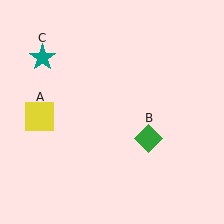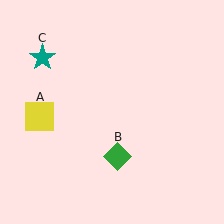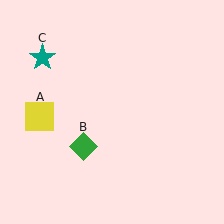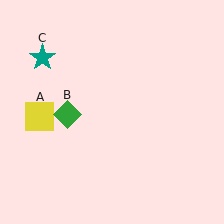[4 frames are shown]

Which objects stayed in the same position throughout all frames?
Yellow square (object A) and teal star (object C) remained stationary.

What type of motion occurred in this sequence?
The green diamond (object B) rotated clockwise around the center of the scene.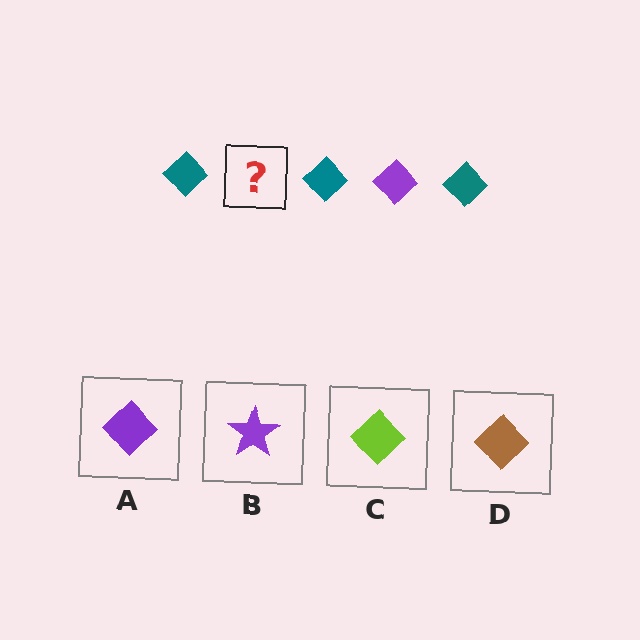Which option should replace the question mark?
Option A.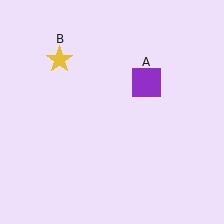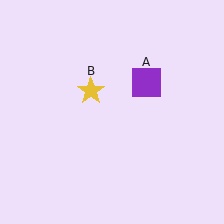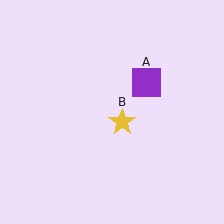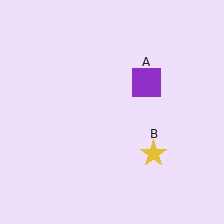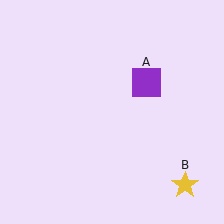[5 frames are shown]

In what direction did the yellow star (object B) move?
The yellow star (object B) moved down and to the right.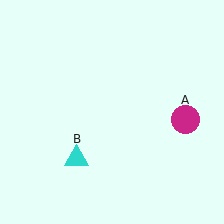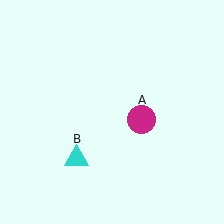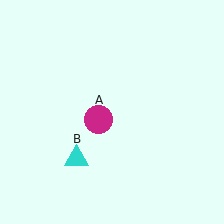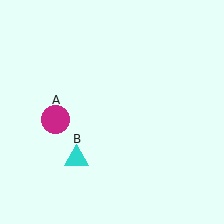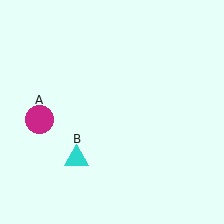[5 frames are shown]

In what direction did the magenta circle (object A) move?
The magenta circle (object A) moved left.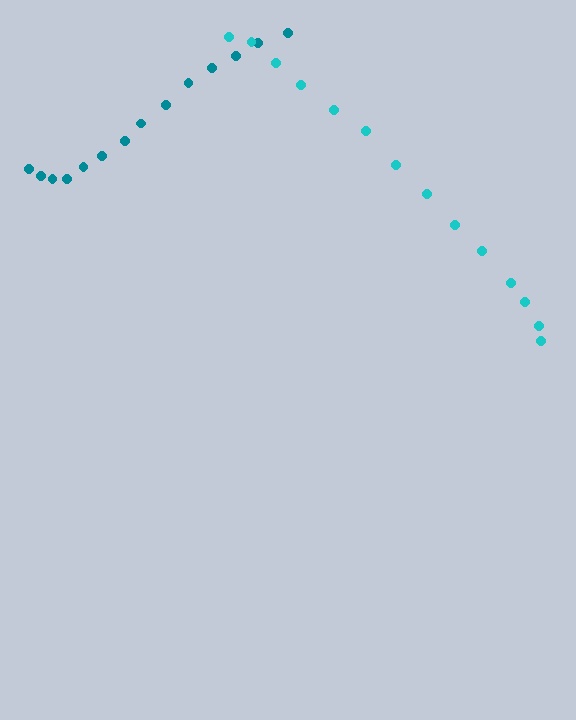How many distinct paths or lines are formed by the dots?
There are 2 distinct paths.